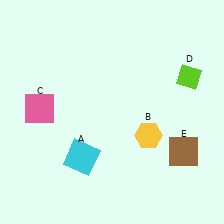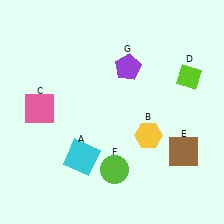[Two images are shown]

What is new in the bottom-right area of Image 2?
A lime circle (F) was added in the bottom-right area of Image 2.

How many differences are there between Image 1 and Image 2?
There are 2 differences between the two images.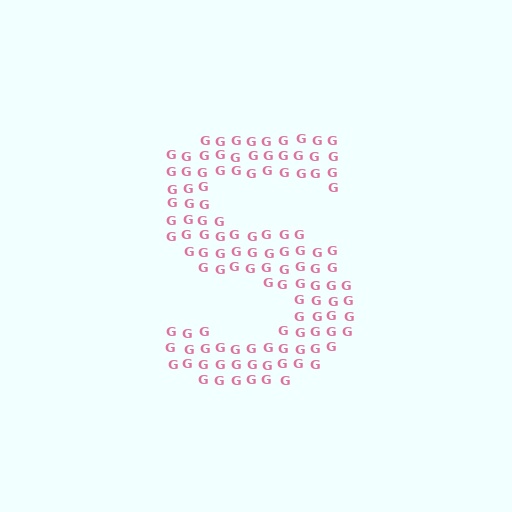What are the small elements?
The small elements are letter G's.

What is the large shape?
The large shape is the letter S.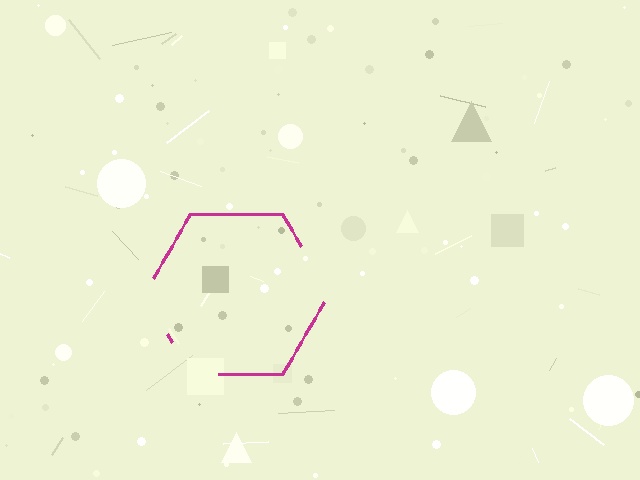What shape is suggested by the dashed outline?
The dashed outline suggests a hexagon.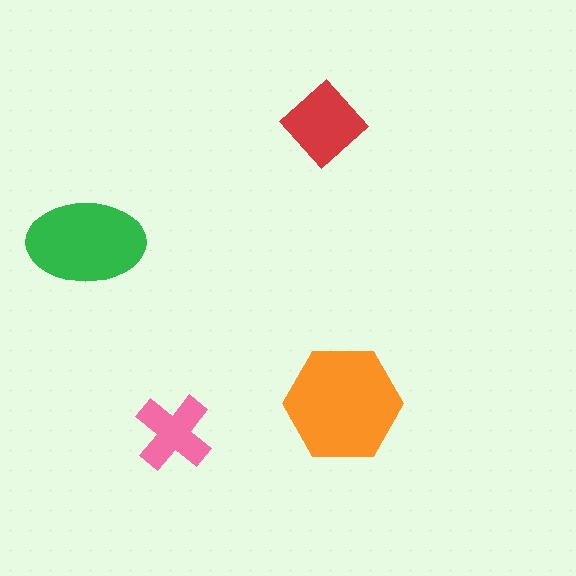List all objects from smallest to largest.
The pink cross, the red diamond, the green ellipse, the orange hexagon.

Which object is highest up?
The red diamond is topmost.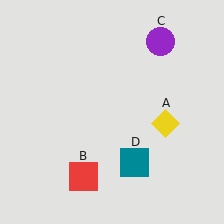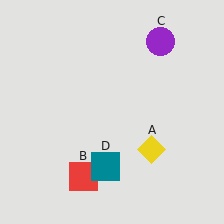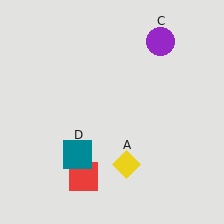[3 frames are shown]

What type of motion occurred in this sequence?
The yellow diamond (object A), teal square (object D) rotated clockwise around the center of the scene.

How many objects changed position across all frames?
2 objects changed position: yellow diamond (object A), teal square (object D).